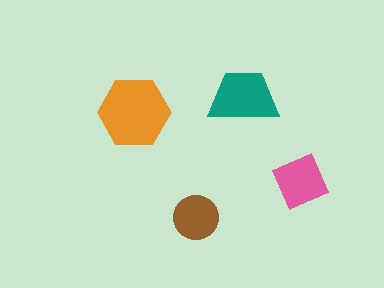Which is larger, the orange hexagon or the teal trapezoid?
The orange hexagon.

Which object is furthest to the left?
The orange hexagon is leftmost.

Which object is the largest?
The orange hexagon.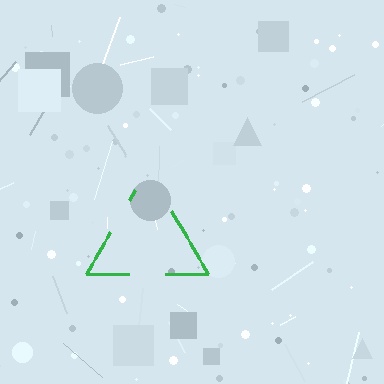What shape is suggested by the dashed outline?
The dashed outline suggests a triangle.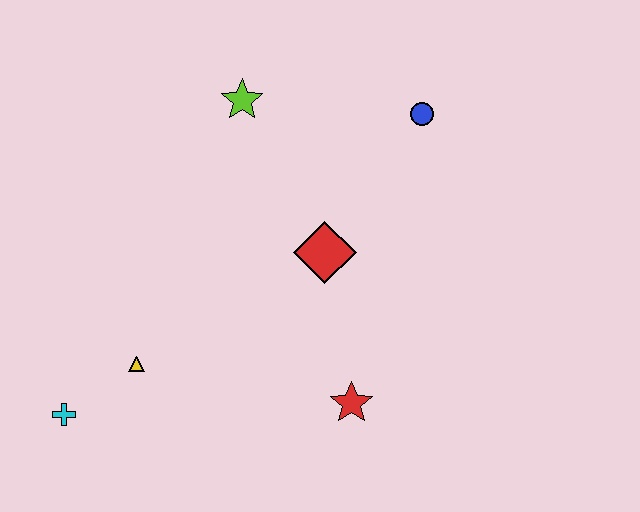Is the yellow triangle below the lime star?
Yes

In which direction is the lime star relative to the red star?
The lime star is above the red star.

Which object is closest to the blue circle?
The red diamond is closest to the blue circle.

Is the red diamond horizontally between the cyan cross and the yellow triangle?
No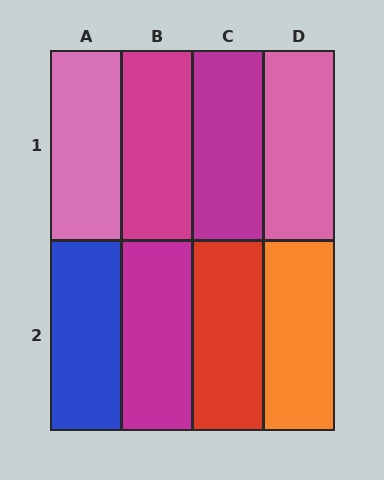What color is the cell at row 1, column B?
Magenta.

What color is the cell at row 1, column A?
Pink.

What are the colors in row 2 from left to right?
Blue, magenta, red, orange.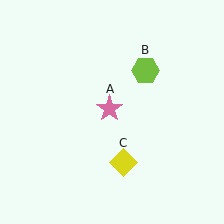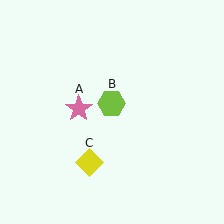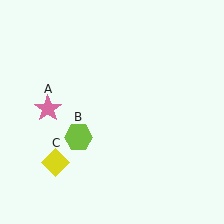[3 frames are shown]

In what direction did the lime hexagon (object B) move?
The lime hexagon (object B) moved down and to the left.